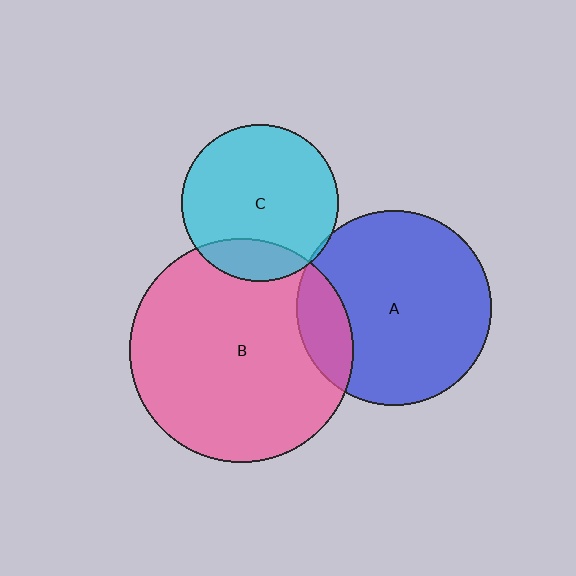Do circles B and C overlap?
Yes.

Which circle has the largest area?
Circle B (pink).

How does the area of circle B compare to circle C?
Approximately 2.0 times.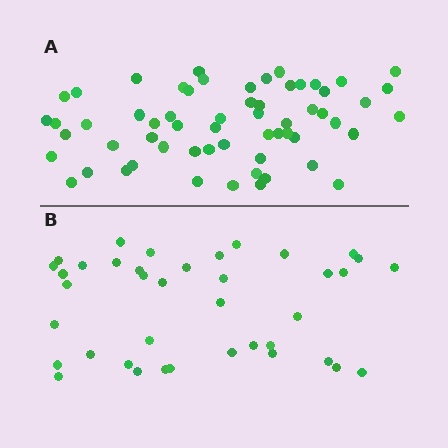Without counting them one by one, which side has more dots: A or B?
Region A (the top region) has more dots.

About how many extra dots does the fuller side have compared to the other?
Region A has approximately 20 more dots than region B.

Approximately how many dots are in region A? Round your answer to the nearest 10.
About 60 dots.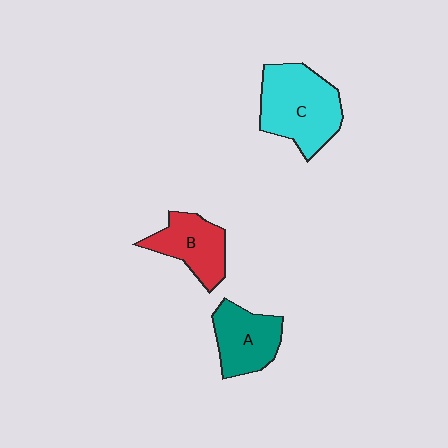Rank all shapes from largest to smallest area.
From largest to smallest: C (cyan), A (teal), B (red).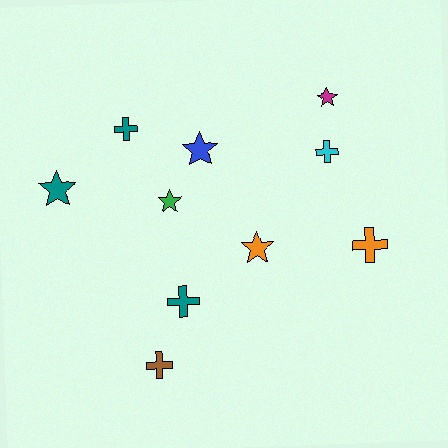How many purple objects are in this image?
There are no purple objects.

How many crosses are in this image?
There are 5 crosses.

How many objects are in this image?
There are 10 objects.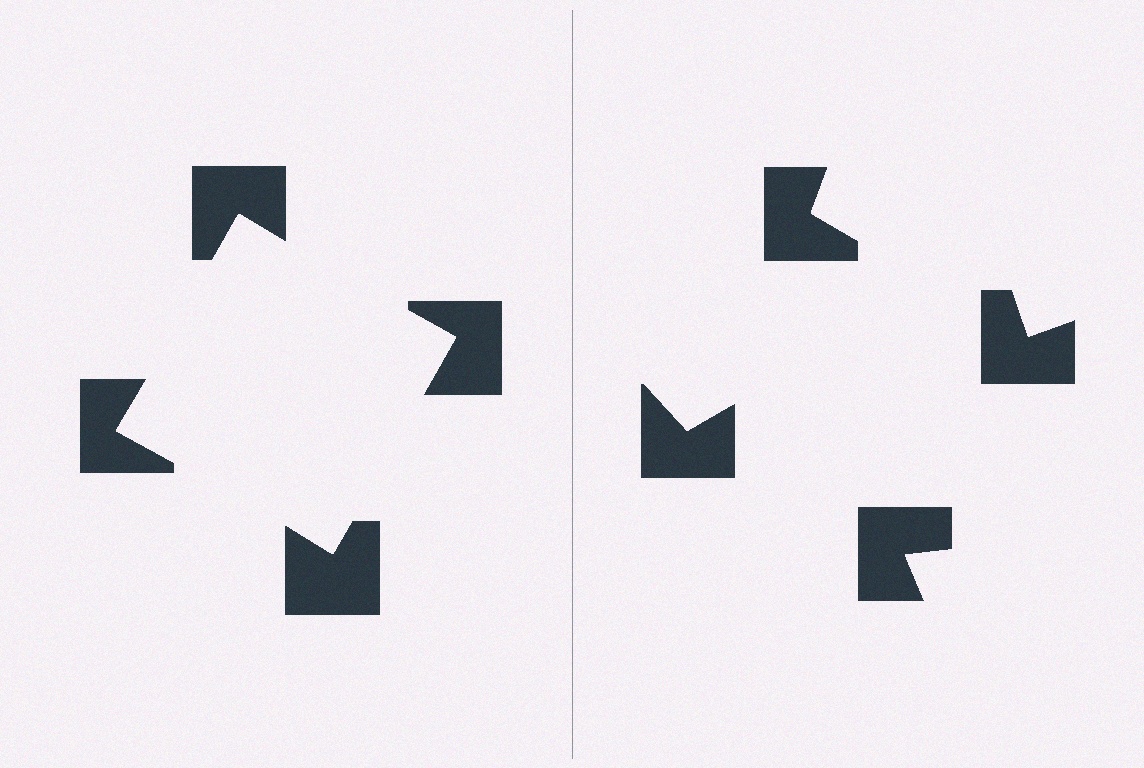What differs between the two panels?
The notched squares are positioned identically on both sides; only the wedge orientations differ. On the left they align to a square; on the right they are misaligned.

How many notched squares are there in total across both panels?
8 — 4 on each side.